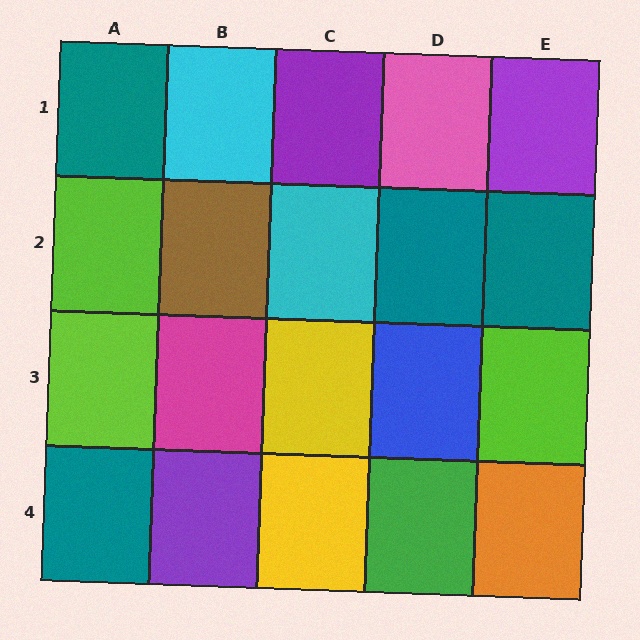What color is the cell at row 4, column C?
Yellow.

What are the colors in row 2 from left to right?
Lime, brown, cyan, teal, teal.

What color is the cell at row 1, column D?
Pink.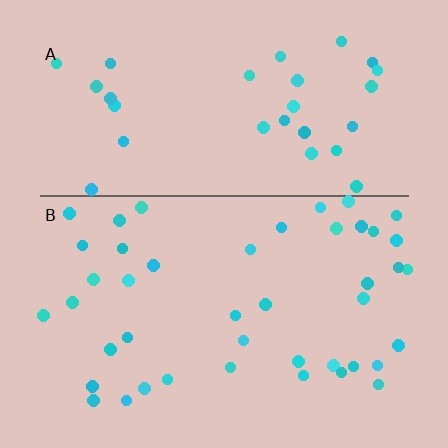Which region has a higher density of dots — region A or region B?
B (the bottom).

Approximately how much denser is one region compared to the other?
Approximately 1.4× — region B over region A.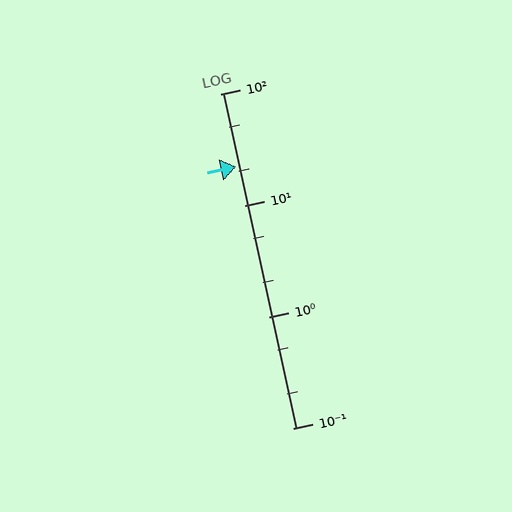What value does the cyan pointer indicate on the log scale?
The pointer indicates approximately 22.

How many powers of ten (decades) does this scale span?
The scale spans 3 decades, from 0.1 to 100.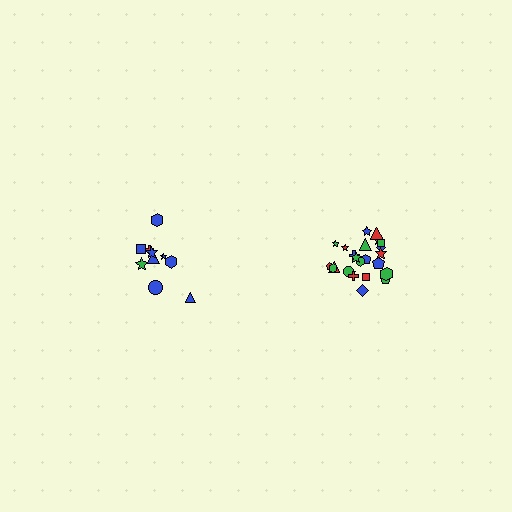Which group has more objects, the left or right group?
The right group.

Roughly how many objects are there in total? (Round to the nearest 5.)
Roughly 35 objects in total.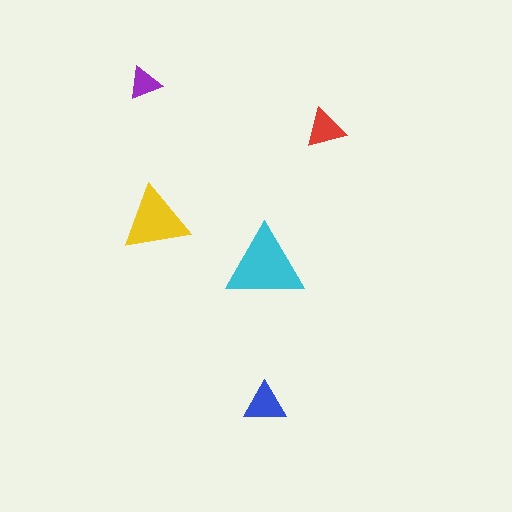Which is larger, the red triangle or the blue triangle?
The blue one.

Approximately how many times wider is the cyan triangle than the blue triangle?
About 2 times wider.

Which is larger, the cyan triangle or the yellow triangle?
The cyan one.